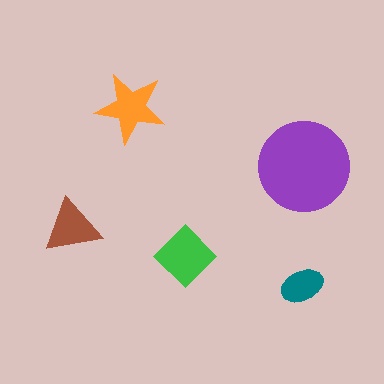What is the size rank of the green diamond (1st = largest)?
2nd.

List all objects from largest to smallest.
The purple circle, the green diamond, the orange star, the brown triangle, the teal ellipse.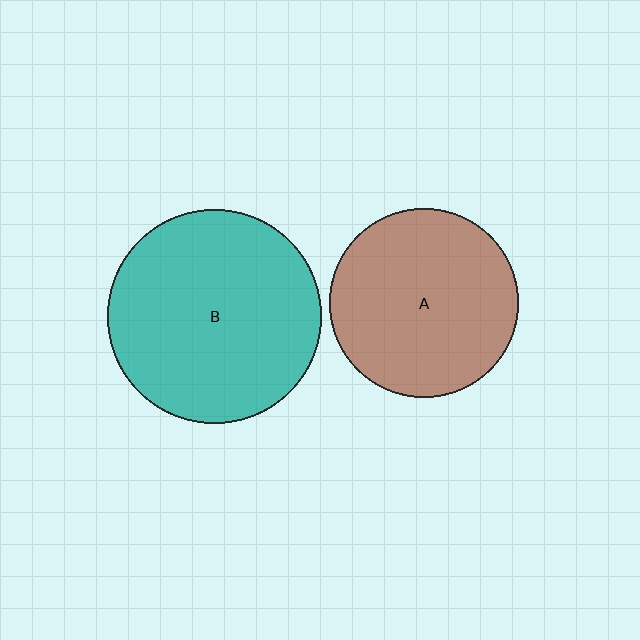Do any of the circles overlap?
No, none of the circles overlap.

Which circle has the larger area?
Circle B (teal).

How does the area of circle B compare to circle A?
Approximately 1.3 times.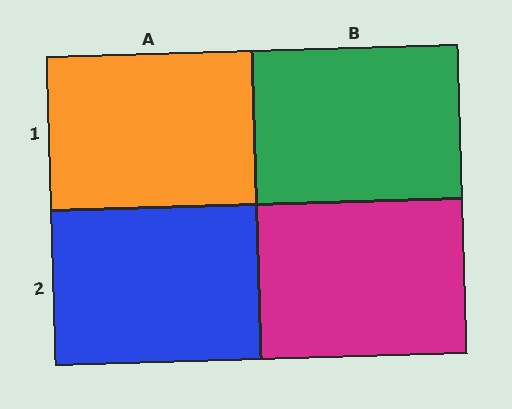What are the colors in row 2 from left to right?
Blue, magenta.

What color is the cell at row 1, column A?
Orange.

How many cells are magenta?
1 cell is magenta.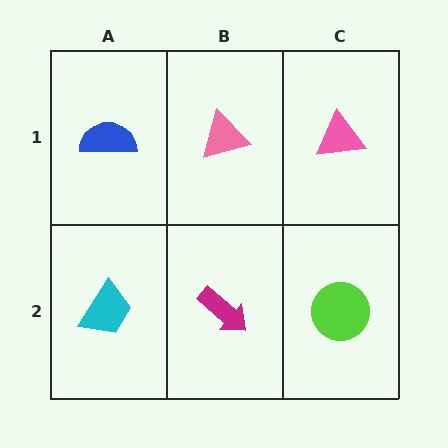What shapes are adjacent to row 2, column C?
A pink triangle (row 1, column C), a magenta arrow (row 2, column B).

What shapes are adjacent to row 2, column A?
A blue semicircle (row 1, column A), a magenta arrow (row 2, column B).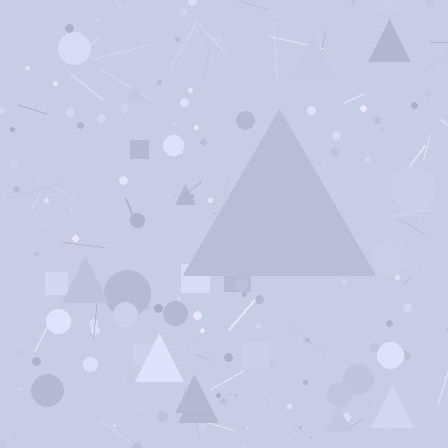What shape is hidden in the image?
A triangle is hidden in the image.